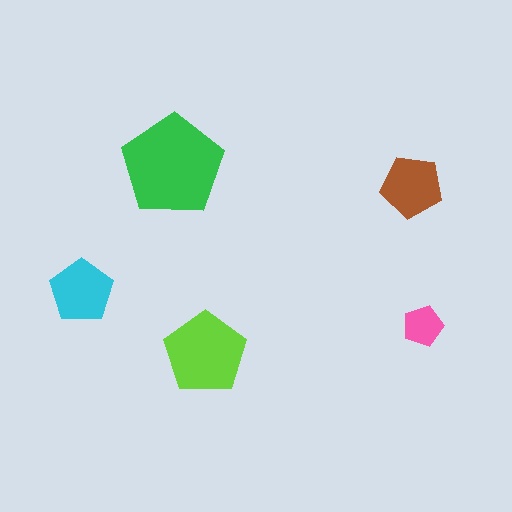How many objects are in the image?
There are 5 objects in the image.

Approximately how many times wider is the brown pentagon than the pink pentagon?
About 1.5 times wider.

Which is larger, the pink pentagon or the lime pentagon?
The lime one.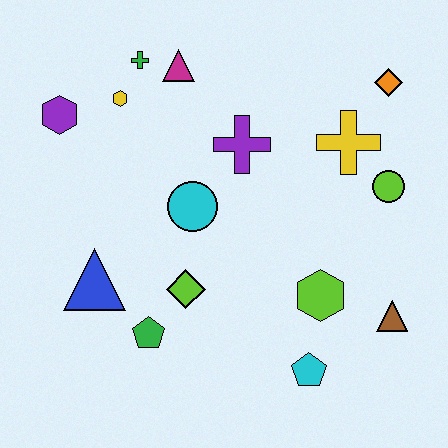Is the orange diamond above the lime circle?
Yes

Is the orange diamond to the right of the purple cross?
Yes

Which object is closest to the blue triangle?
The green pentagon is closest to the blue triangle.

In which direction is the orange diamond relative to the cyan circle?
The orange diamond is to the right of the cyan circle.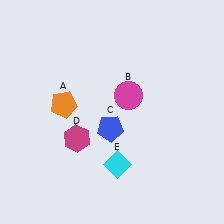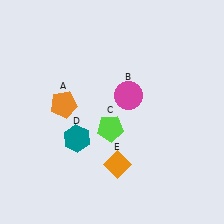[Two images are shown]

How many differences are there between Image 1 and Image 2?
There are 3 differences between the two images.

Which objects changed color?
C changed from blue to lime. D changed from magenta to teal. E changed from cyan to orange.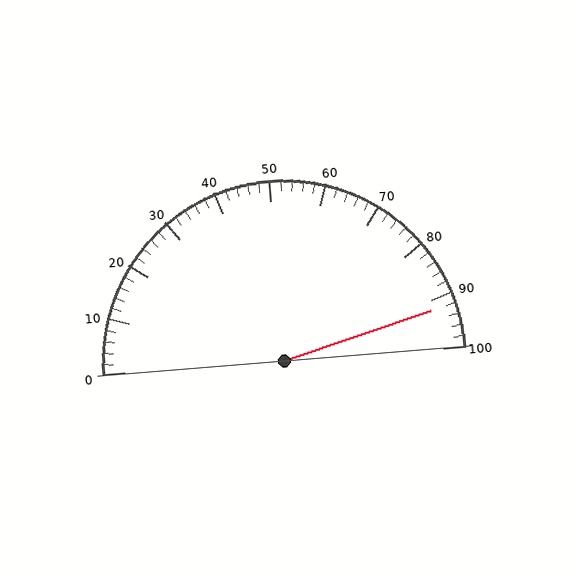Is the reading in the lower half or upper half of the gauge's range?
The reading is in the upper half of the range (0 to 100).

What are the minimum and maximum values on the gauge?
The gauge ranges from 0 to 100.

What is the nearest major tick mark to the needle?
The nearest major tick mark is 90.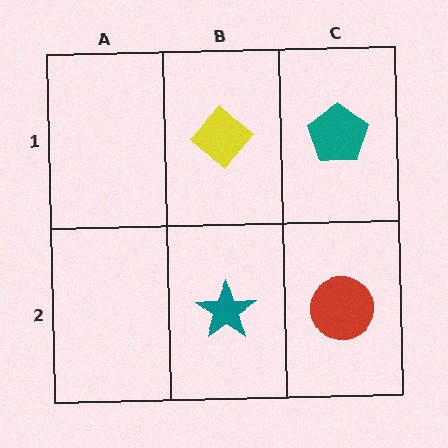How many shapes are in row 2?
2 shapes.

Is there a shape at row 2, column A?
No, that cell is empty.